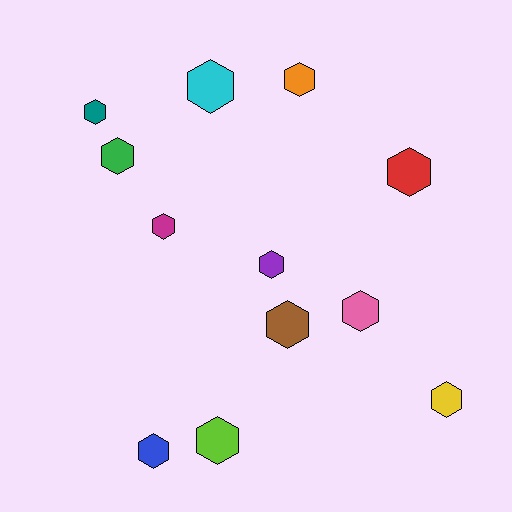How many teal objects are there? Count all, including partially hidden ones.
There is 1 teal object.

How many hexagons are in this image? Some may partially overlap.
There are 12 hexagons.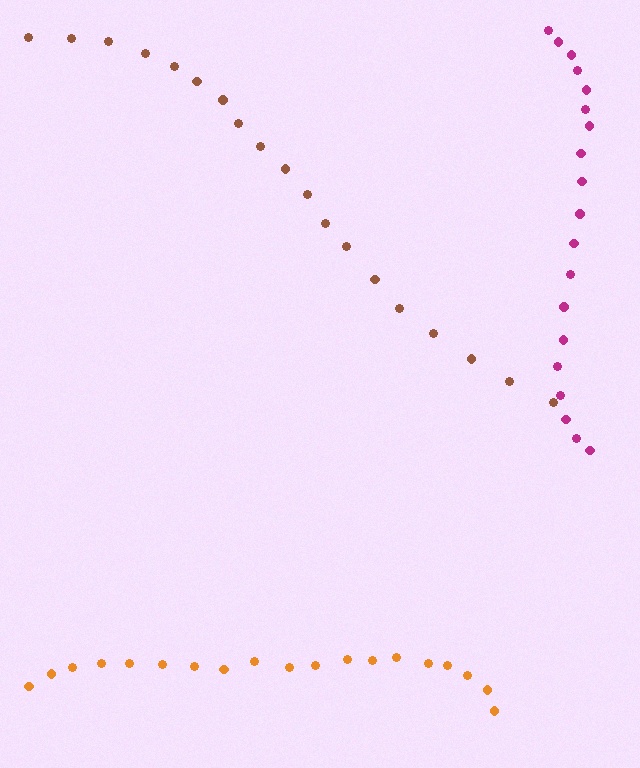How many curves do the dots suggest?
There are 3 distinct paths.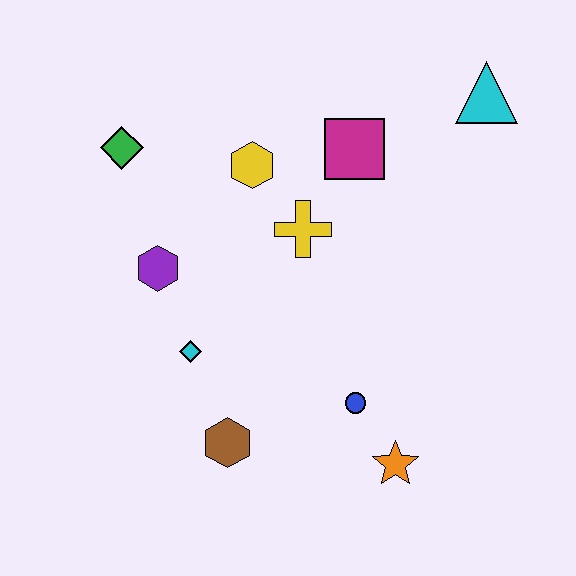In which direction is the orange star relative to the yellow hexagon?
The orange star is below the yellow hexagon.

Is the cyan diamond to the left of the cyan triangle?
Yes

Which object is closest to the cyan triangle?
The magenta square is closest to the cyan triangle.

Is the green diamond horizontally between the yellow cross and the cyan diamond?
No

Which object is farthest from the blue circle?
The green diamond is farthest from the blue circle.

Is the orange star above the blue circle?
No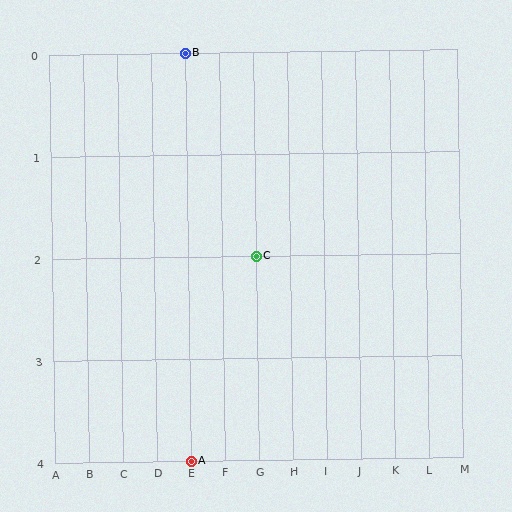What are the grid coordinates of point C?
Point C is at grid coordinates (G, 2).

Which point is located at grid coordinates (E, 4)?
Point A is at (E, 4).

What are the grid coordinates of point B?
Point B is at grid coordinates (E, 0).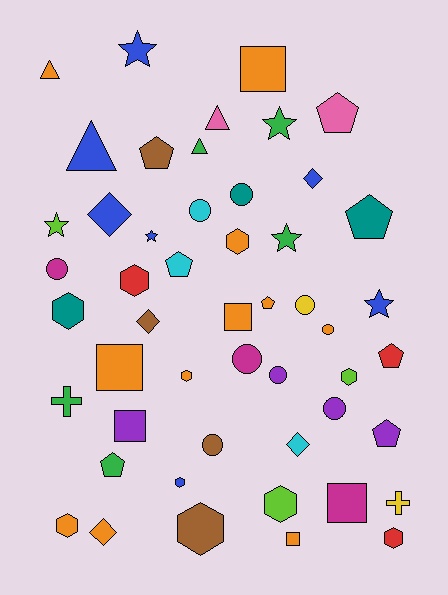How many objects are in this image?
There are 50 objects.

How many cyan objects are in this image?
There are 3 cyan objects.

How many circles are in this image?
There are 9 circles.